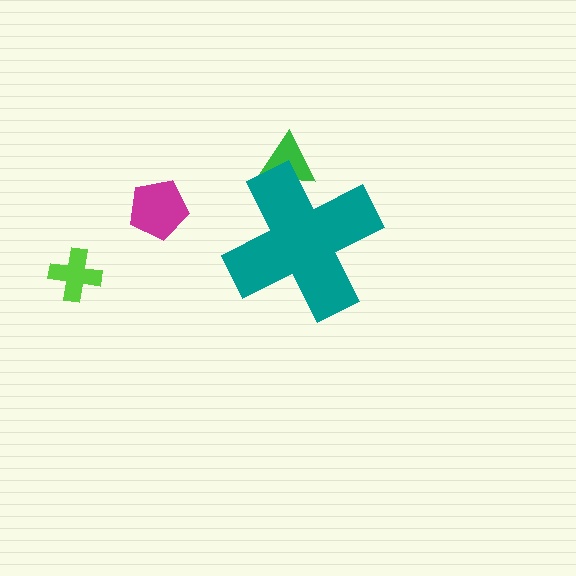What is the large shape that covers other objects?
A teal cross.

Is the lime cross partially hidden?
No, the lime cross is fully visible.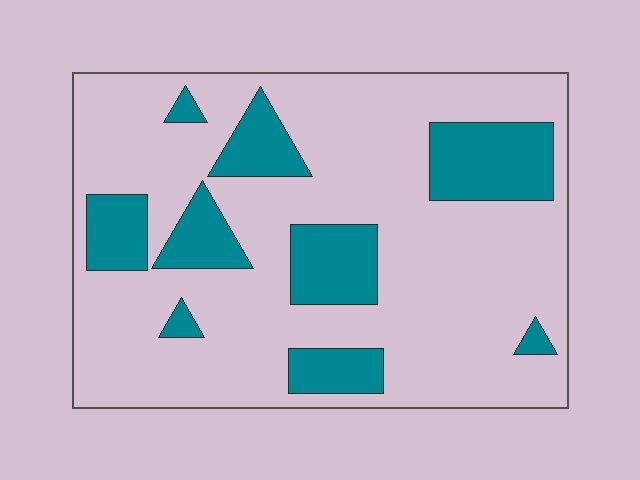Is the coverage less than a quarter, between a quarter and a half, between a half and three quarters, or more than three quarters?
Less than a quarter.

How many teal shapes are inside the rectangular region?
9.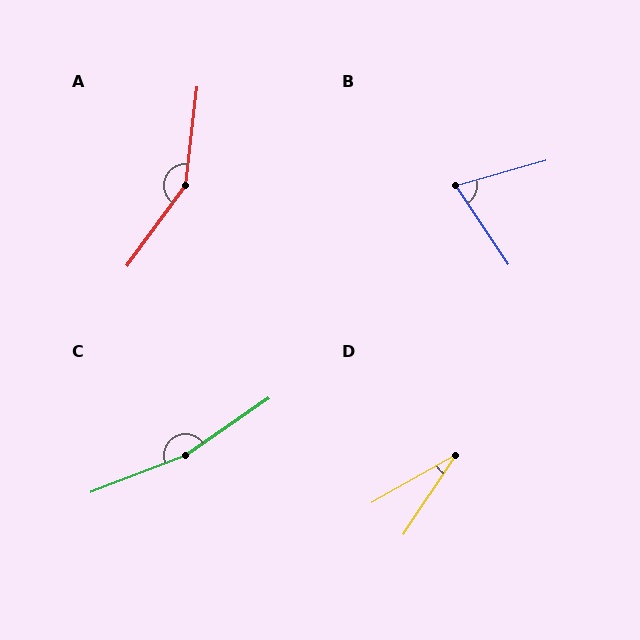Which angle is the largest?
C, at approximately 166 degrees.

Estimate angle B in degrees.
Approximately 72 degrees.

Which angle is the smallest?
D, at approximately 27 degrees.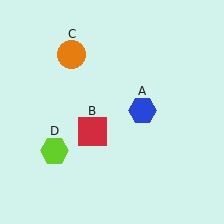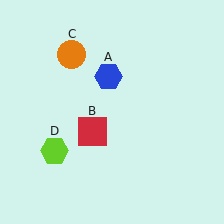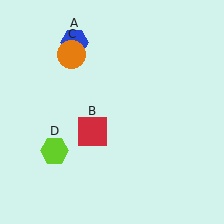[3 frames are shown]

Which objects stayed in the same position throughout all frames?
Red square (object B) and orange circle (object C) and lime hexagon (object D) remained stationary.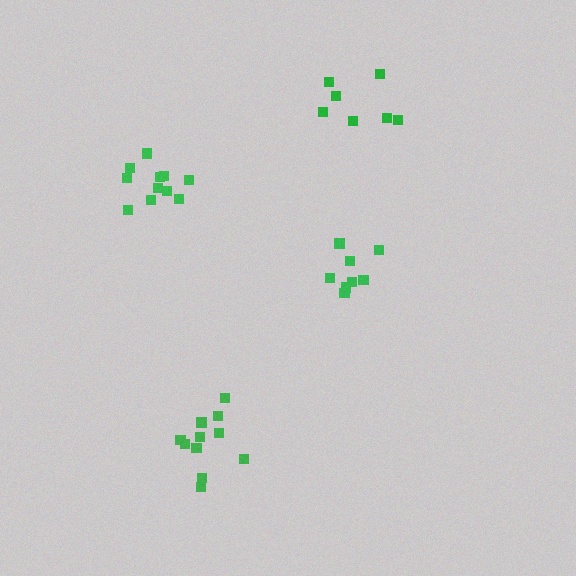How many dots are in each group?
Group 1: 11 dots, Group 2: 8 dots, Group 3: 11 dots, Group 4: 7 dots (37 total).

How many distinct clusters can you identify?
There are 4 distinct clusters.